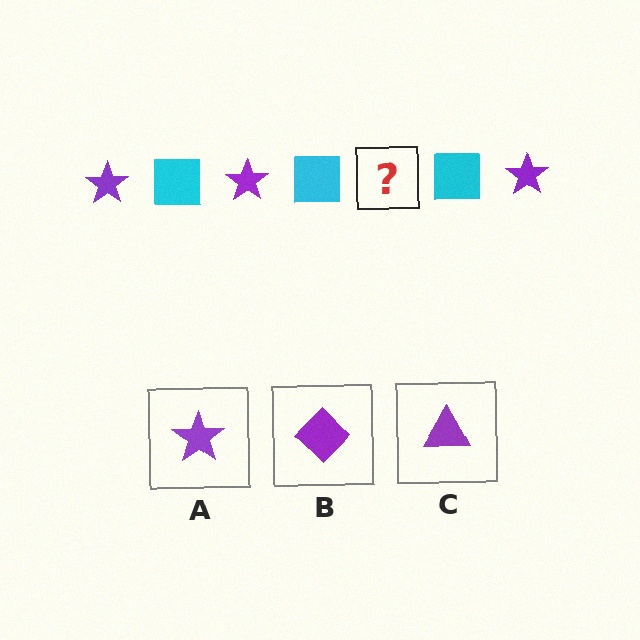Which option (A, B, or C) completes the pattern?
A.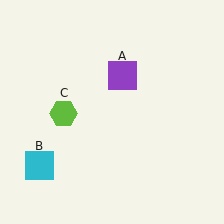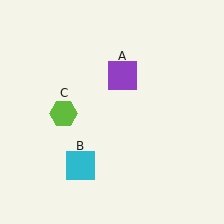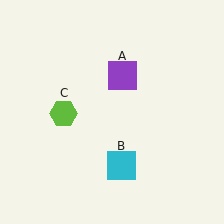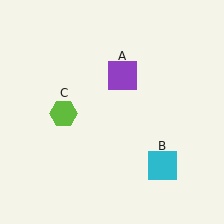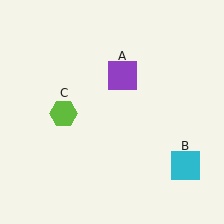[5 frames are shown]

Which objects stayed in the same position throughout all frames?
Purple square (object A) and lime hexagon (object C) remained stationary.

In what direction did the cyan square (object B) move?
The cyan square (object B) moved right.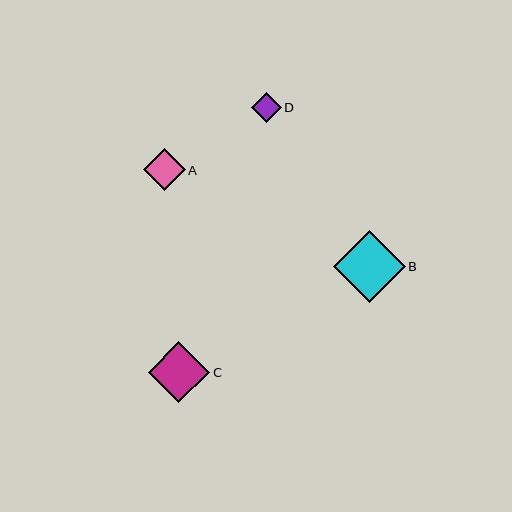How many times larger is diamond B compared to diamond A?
Diamond B is approximately 1.7 times the size of diamond A.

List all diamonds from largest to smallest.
From largest to smallest: B, C, A, D.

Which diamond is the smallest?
Diamond D is the smallest with a size of approximately 29 pixels.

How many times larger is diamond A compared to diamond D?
Diamond A is approximately 1.4 times the size of diamond D.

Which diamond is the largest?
Diamond B is the largest with a size of approximately 71 pixels.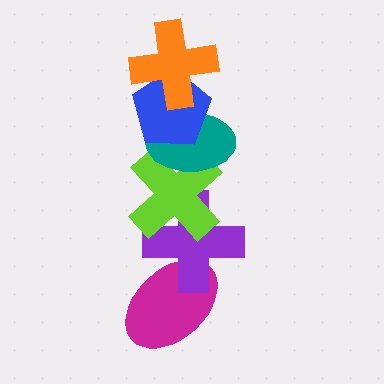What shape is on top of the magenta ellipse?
The purple cross is on top of the magenta ellipse.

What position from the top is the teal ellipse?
The teal ellipse is 3rd from the top.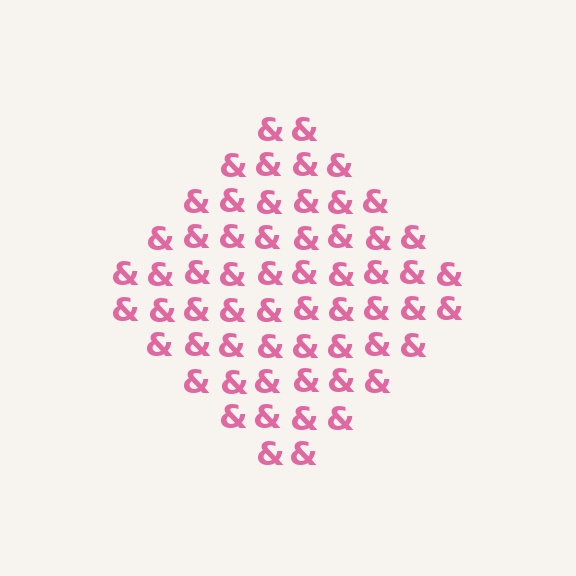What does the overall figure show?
The overall figure shows a diamond.